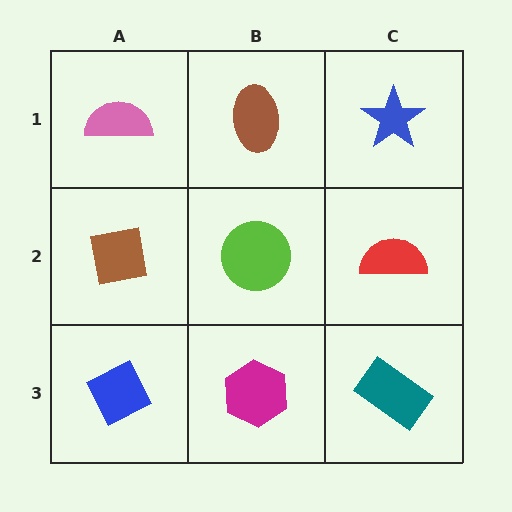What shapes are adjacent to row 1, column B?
A lime circle (row 2, column B), a pink semicircle (row 1, column A), a blue star (row 1, column C).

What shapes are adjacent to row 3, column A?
A brown square (row 2, column A), a magenta hexagon (row 3, column B).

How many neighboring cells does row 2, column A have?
3.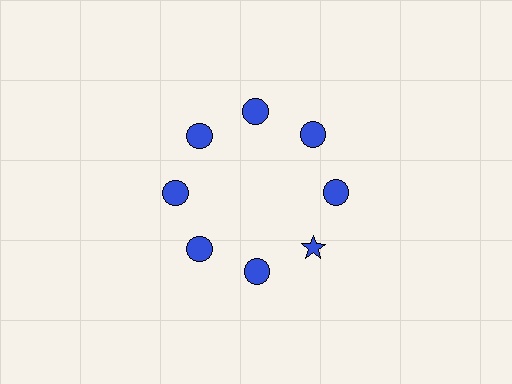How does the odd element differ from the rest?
It has a different shape: star instead of circle.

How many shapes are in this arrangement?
There are 8 shapes arranged in a ring pattern.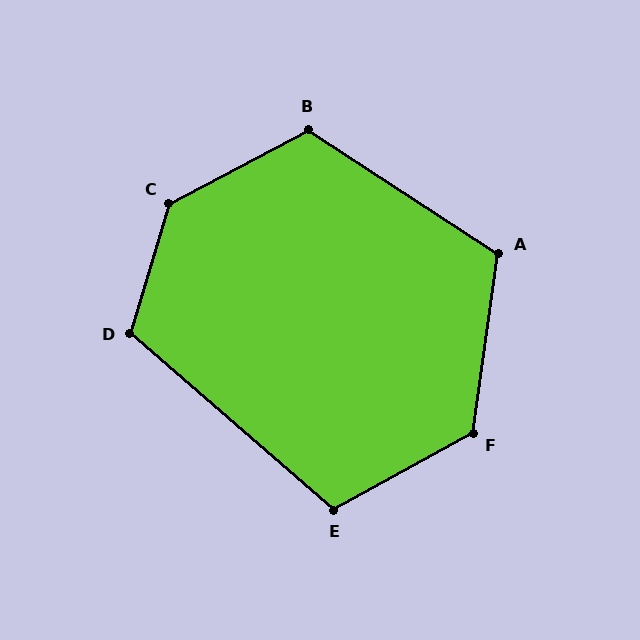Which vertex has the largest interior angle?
C, at approximately 135 degrees.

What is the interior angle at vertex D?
Approximately 114 degrees (obtuse).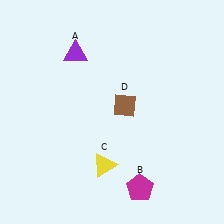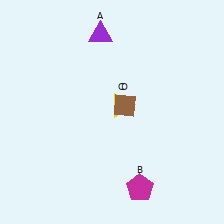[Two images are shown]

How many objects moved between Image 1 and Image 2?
2 objects moved between the two images.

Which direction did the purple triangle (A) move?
The purple triangle (A) moved right.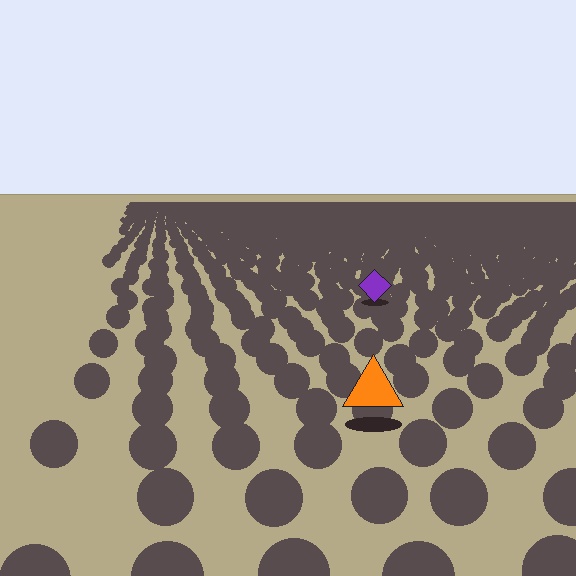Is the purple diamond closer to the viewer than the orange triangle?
No. The orange triangle is closer — you can tell from the texture gradient: the ground texture is coarser near it.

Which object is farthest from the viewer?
The purple diamond is farthest from the viewer. It appears smaller and the ground texture around it is denser.